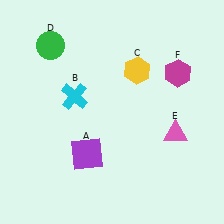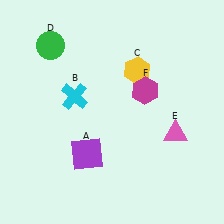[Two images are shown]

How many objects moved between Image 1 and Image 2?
1 object moved between the two images.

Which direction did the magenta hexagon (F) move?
The magenta hexagon (F) moved left.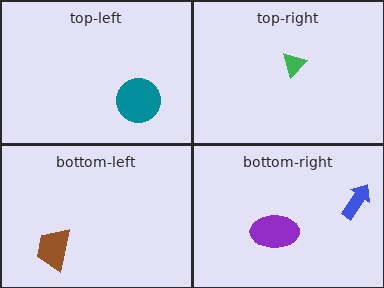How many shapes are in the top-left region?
1.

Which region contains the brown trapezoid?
The bottom-left region.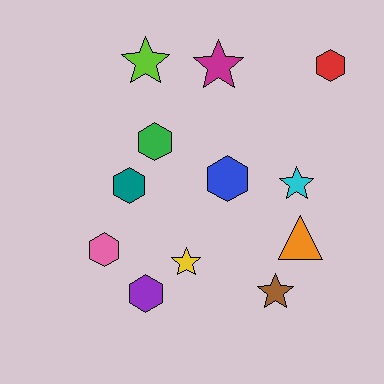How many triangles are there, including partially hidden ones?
There is 1 triangle.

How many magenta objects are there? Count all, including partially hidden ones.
There is 1 magenta object.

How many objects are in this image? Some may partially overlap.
There are 12 objects.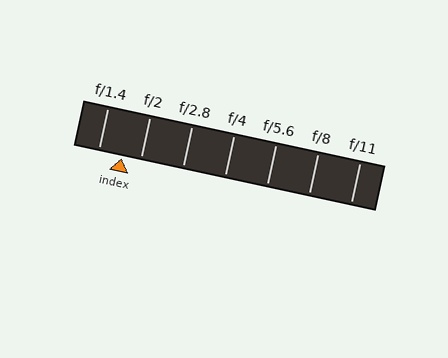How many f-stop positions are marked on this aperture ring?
There are 7 f-stop positions marked.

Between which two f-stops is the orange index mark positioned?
The index mark is between f/1.4 and f/2.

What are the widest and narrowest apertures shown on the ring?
The widest aperture shown is f/1.4 and the narrowest is f/11.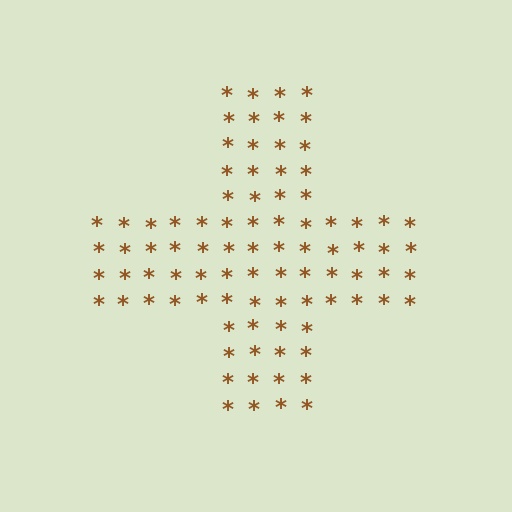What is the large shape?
The large shape is a cross.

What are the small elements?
The small elements are asterisks.